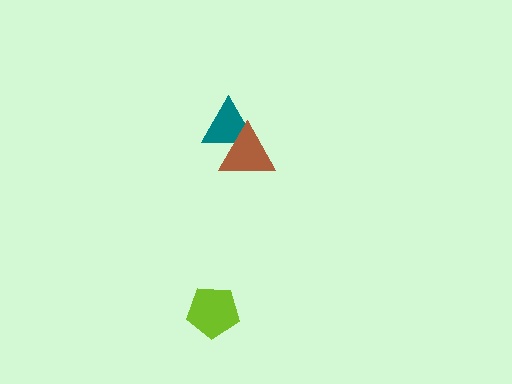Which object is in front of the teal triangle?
The brown triangle is in front of the teal triangle.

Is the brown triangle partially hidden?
No, no other shape covers it.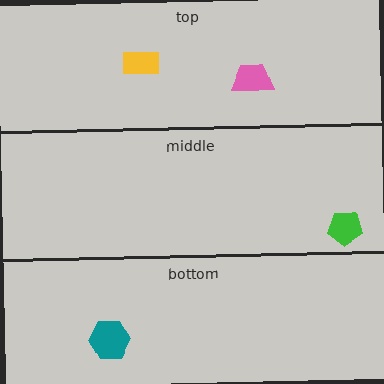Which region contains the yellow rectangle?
The top region.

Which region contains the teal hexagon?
The bottom region.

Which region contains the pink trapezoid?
The top region.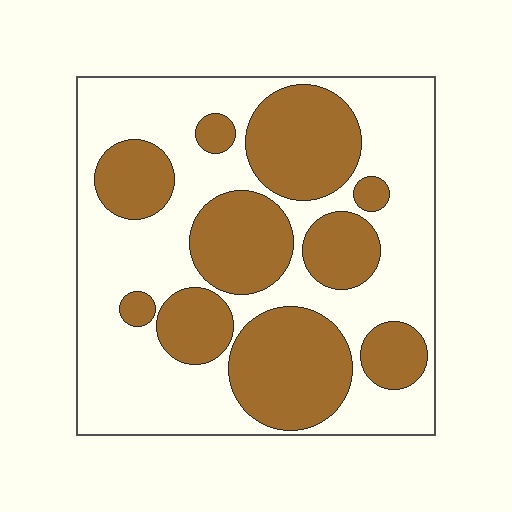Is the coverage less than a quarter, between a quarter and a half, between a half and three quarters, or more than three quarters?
Between a quarter and a half.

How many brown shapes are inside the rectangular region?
10.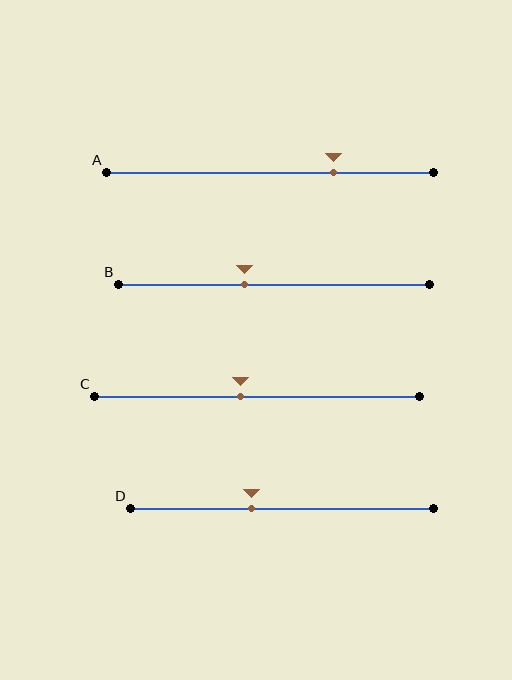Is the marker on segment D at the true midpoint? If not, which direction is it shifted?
No, the marker on segment D is shifted to the left by about 10% of the segment length.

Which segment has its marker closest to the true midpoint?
Segment C has its marker closest to the true midpoint.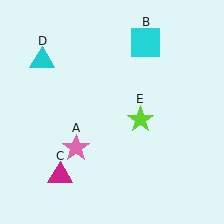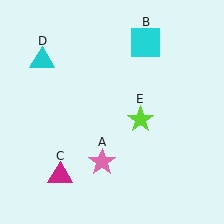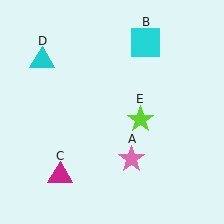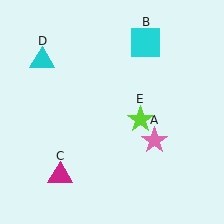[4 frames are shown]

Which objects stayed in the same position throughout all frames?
Cyan square (object B) and magenta triangle (object C) and cyan triangle (object D) and lime star (object E) remained stationary.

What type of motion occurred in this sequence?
The pink star (object A) rotated counterclockwise around the center of the scene.